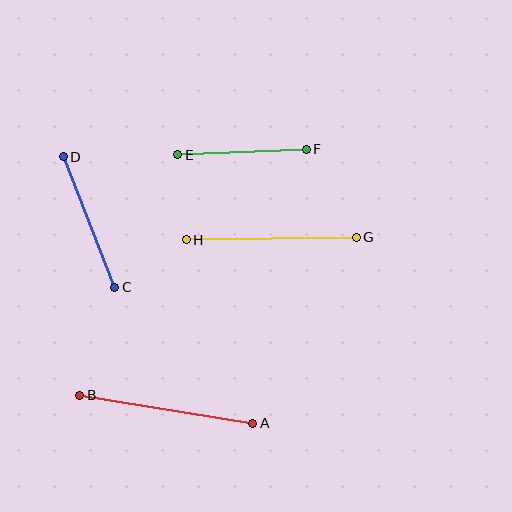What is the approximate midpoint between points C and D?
The midpoint is at approximately (89, 222) pixels.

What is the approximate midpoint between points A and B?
The midpoint is at approximately (166, 409) pixels.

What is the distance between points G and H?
The distance is approximately 170 pixels.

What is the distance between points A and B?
The distance is approximately 175 pixels.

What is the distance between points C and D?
The distance is approximately 141 pixels.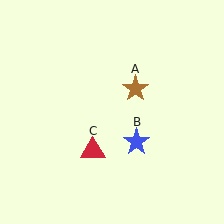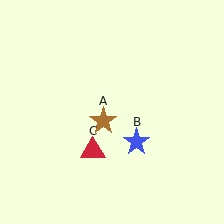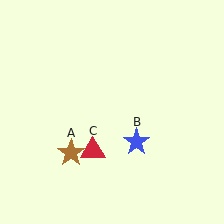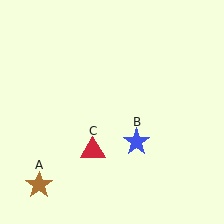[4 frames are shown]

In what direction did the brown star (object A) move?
The brown star (object A) moved down and to the left.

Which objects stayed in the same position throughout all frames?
Blue star (object B) and red triangle (object C) remained stationary.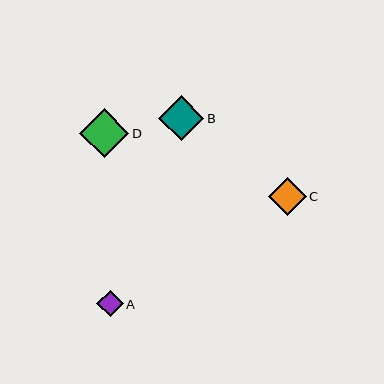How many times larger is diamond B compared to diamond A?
Diamond B is approximately 1.7 times the size of diamond A.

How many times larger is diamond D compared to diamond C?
Diamond D is approximately 1.3 times the size of diamond C.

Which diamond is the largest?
Diamond D is the largest with a size of approximately 49 pixels.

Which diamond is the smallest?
Diamond A is the smallest with a size of approximately 26 pixels.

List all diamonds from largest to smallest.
From largest to smallest: D, B, C, A.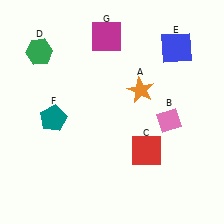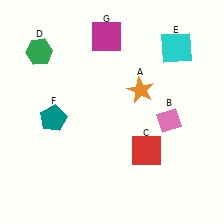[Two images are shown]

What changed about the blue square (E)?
In Image 1, E is blue. In Image 2, it changed to cyan.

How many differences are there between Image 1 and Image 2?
There is 1 difference between the two images.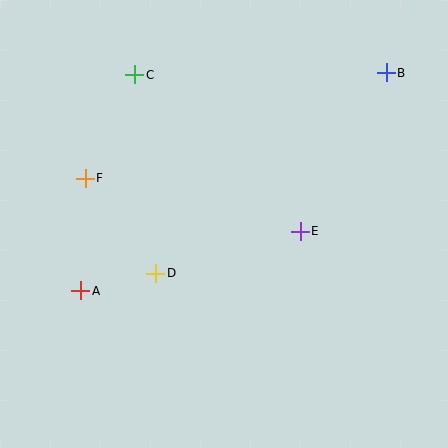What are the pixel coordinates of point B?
Point B is at (386, 73).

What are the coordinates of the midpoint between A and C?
The midpoint between A and C is at (108, 183).